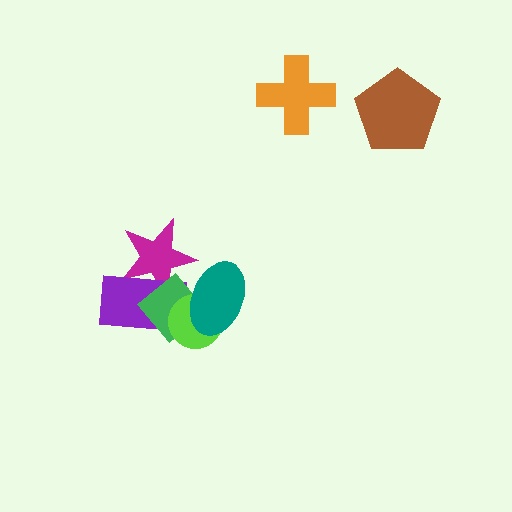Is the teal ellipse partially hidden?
No, no other shape covers it.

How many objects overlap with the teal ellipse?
2 objects overlap with the teal ellipse.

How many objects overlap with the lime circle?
3 objects overlap with the lime circle.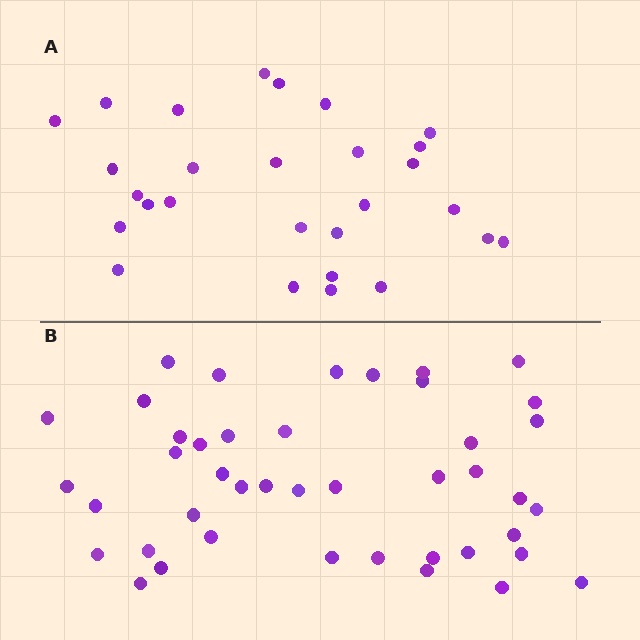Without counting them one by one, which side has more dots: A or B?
Region B (the bottom region) has more dots.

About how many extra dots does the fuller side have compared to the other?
Region B has approximately 15 more dots than region A.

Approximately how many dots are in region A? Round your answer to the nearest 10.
About 30 dots. (The exact count is 28, which rounds to 30.)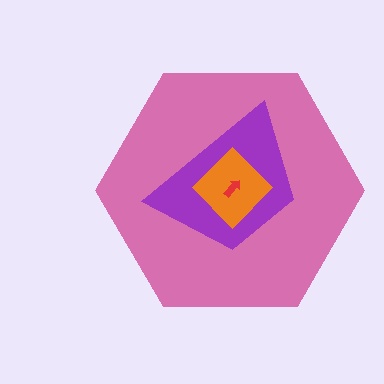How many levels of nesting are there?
4.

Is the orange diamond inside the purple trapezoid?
Yes.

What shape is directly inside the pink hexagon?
The purple trapezoid.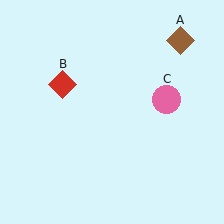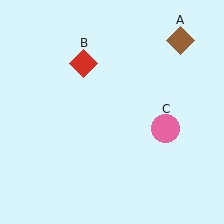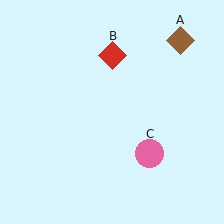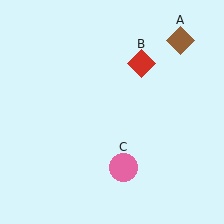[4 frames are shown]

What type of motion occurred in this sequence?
The red diamond (object B), pink circle (object C) rotated clockwise around the center of the scene.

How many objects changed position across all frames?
2 objects changed position: red diamond (object B), pink circle (object C).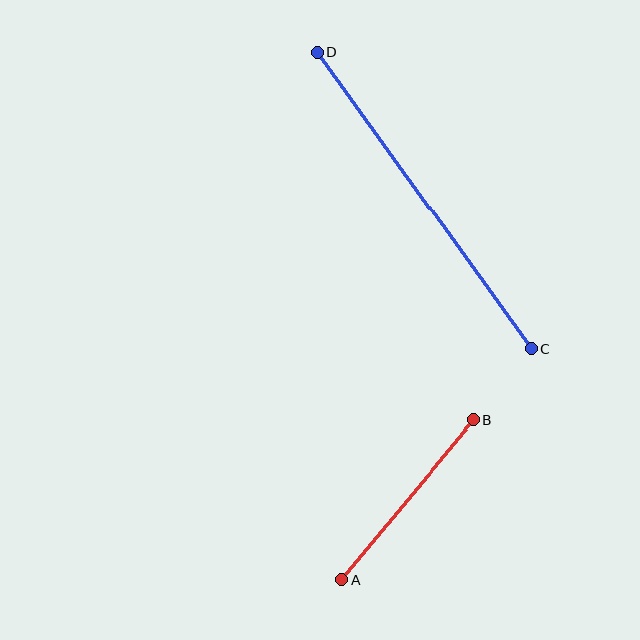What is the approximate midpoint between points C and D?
The midpoint is at approximately (424, 201) pixels.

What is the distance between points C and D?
The distance is approximately 366 pixels.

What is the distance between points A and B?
The distance is approximately 207 pixels.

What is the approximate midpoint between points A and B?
The midpoint is at approximately (408, 500) pixels.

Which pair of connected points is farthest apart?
Points C and D are farthest apart.